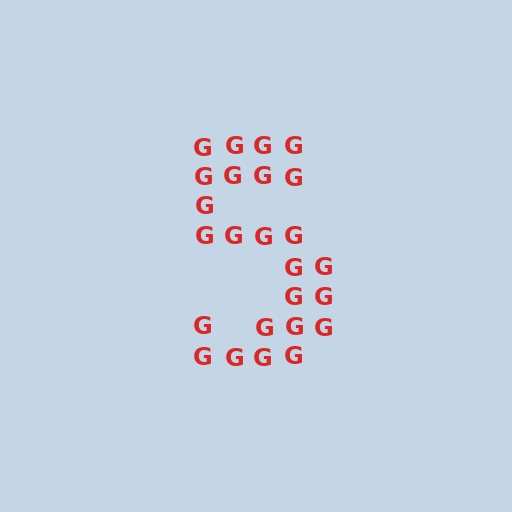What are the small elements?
The small elements are letter G's.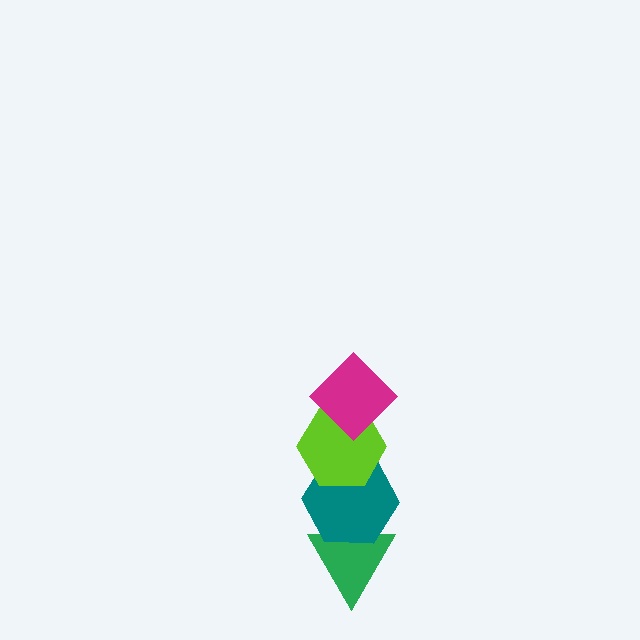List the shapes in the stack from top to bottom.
From top to bottom: the magenta diamond, the lime hexagon, the teal hexagon, the green triangle.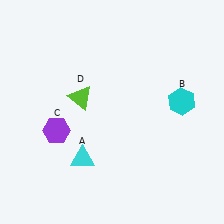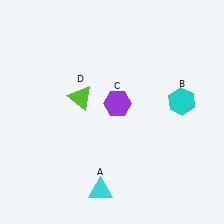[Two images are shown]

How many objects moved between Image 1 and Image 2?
2 objects moved between the two images.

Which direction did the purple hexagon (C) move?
The purple hexagon (C) moved right.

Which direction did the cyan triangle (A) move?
The cyan triangle (A) moved down.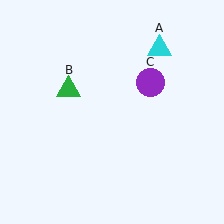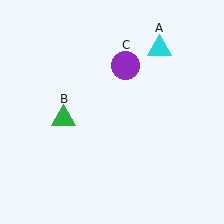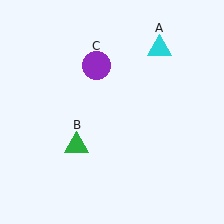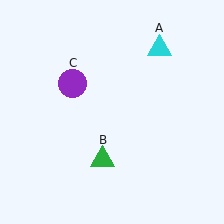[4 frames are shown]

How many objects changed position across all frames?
2 objects changed position: green triangle (object B), purple circle (object C).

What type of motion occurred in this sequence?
The green triangle (object B), purple circle (object C) rotated counterclockwise around the center of the scene.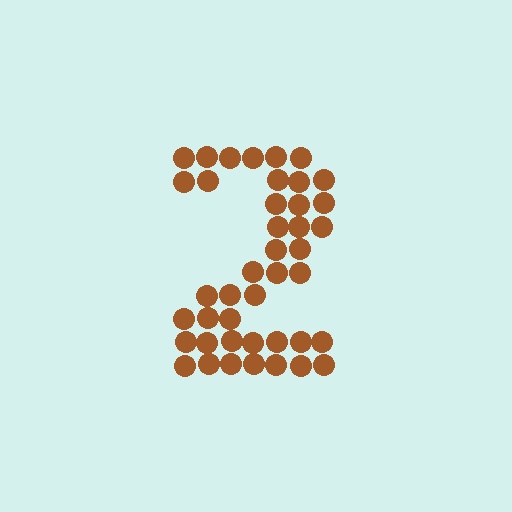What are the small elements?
The small elements are circles.